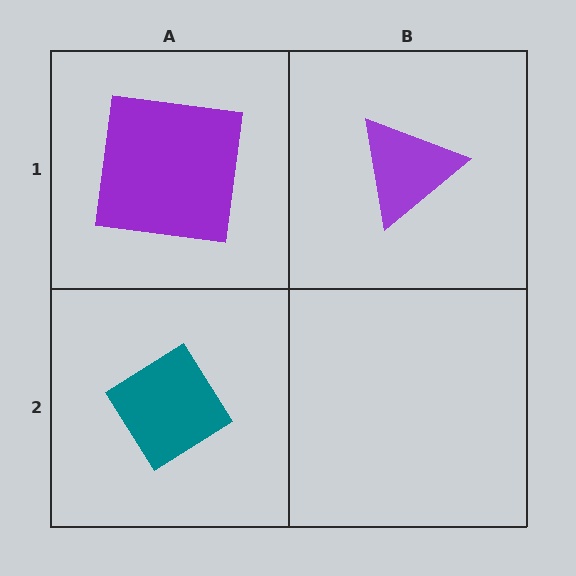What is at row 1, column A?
A purple square.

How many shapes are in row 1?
2 shapes.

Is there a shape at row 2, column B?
No, that cell is empty.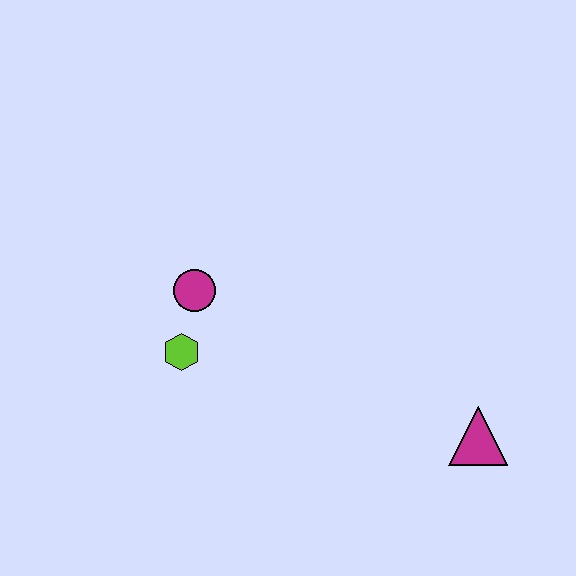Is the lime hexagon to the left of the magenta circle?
Yes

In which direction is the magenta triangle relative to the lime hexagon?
The magenta triangle is to the right of the lime hexagon.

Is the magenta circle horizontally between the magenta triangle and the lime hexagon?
Yes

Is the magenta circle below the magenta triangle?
No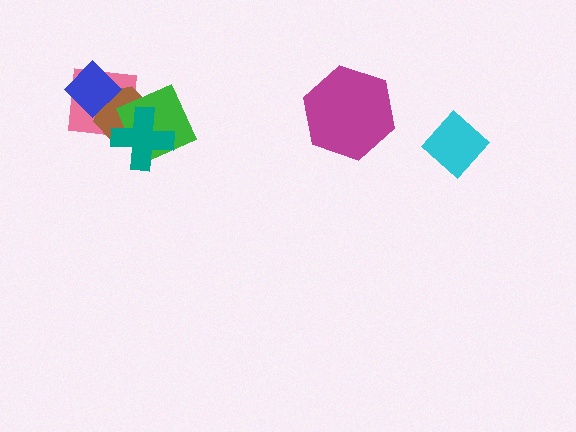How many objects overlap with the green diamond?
3 objects overlap with the green diamond.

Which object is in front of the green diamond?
The teal cross is in front of the green diamond.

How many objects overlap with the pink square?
4 objects overlap with the pink square.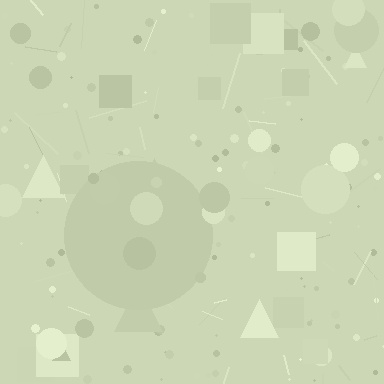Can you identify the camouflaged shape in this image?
The camouflaged shape is a circle.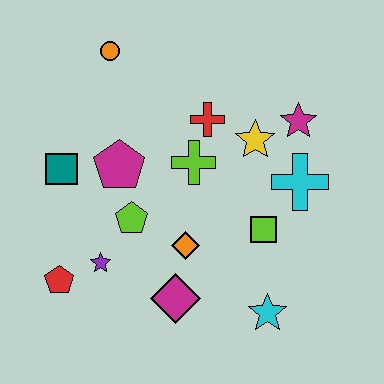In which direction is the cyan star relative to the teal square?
The cyan star is to the right of the teal square.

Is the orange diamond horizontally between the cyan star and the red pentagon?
Yes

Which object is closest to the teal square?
The magenta pentagon is closest to the teal square.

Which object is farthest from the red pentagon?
The magenta star is farthest from the red pentagon.